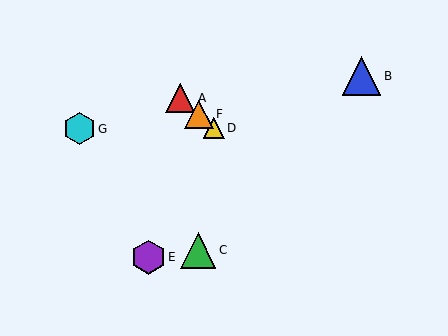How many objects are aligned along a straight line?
3 objects (A, D, F) are aligned along a straight line.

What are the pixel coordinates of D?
Object D is at (214, 128).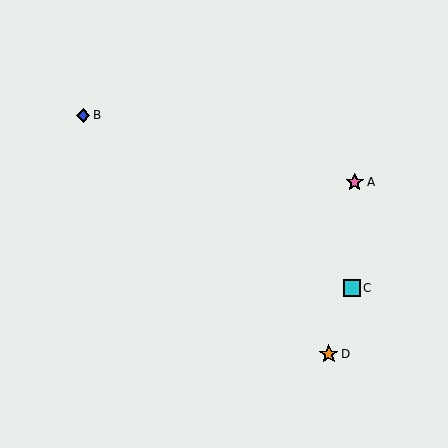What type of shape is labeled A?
Shape A is a pink star.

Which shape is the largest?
The orange star (labeled D) is the largest.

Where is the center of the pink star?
The center of the pink star is at (355, 182).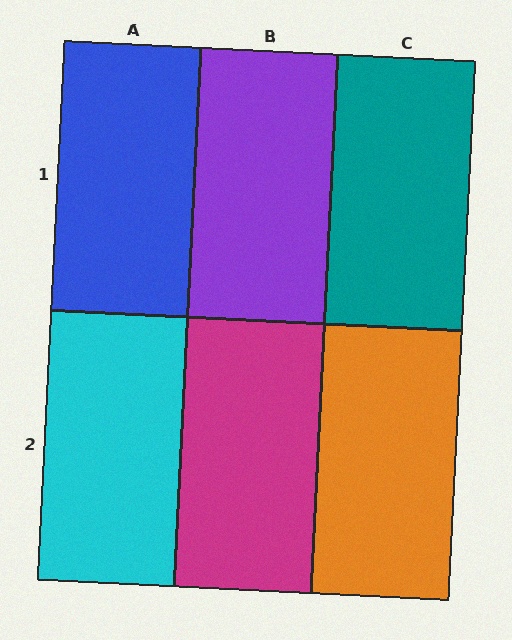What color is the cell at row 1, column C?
Teal.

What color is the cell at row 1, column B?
Purple.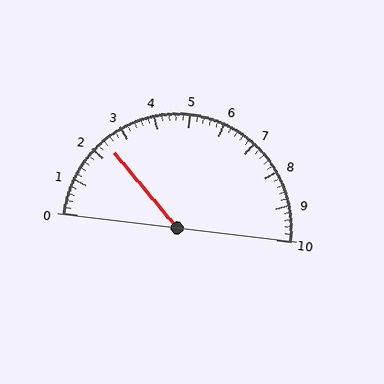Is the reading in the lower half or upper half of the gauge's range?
The reading is in the lower half of the range (0 to 10).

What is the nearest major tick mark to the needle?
The nearest major tick mark is 2.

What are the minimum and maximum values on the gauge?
The gauge ranges from 0 to 10.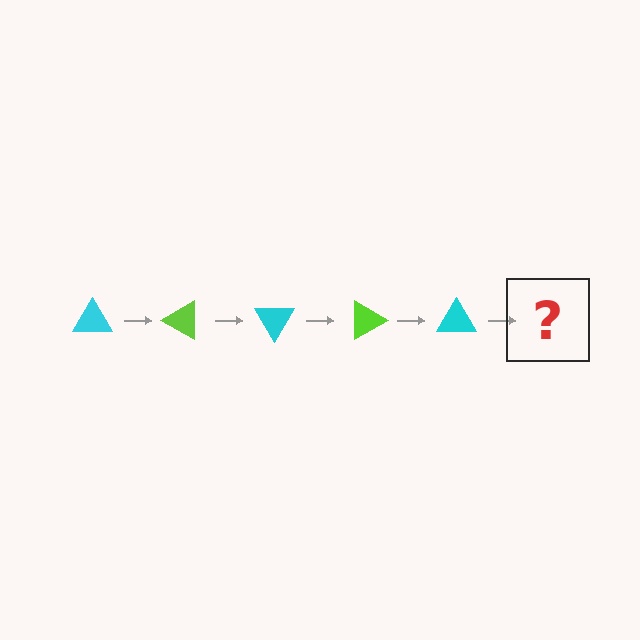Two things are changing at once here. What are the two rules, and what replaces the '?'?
The two rules are that it rotates 30 degrees each step and the color cycles through cyan and lime. The '?' should be a lime triangle, rotated 150 degrees from the start.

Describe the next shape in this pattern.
It should be a lime triangle, rotated 150 degrees from the start.